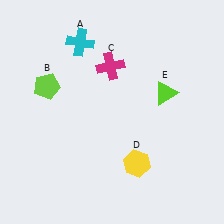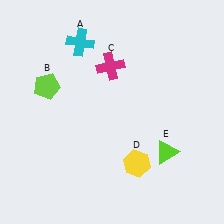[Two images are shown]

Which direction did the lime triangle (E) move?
The lime triangle (E) moved down.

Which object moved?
The lime triangle (E) moved down.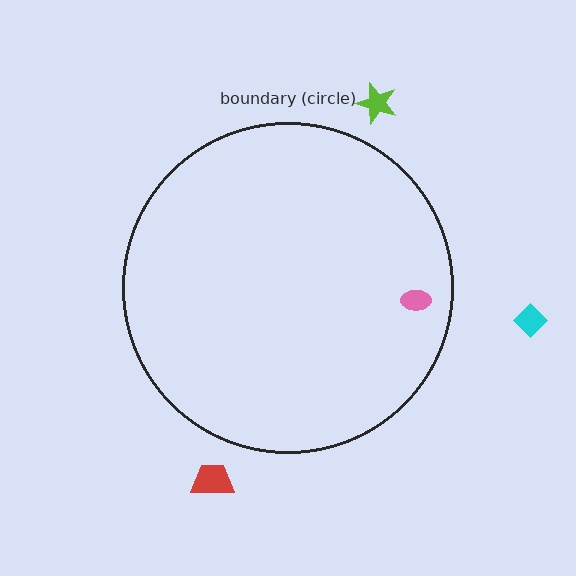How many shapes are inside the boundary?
1 inside, 3 outside.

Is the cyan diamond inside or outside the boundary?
Outside.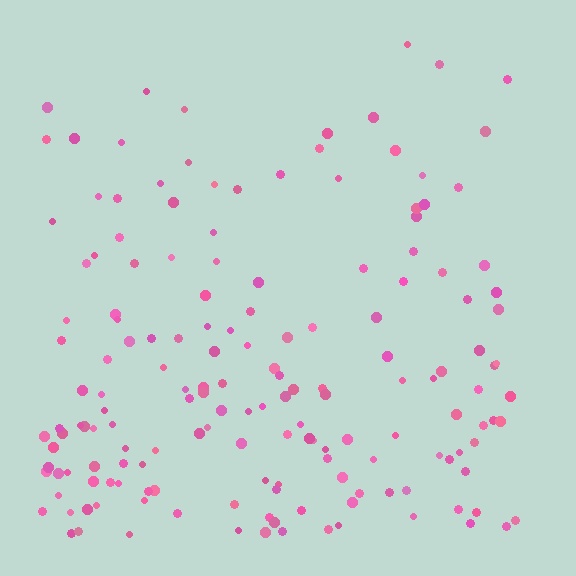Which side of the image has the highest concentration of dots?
The bottom.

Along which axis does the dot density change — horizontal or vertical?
Vertical.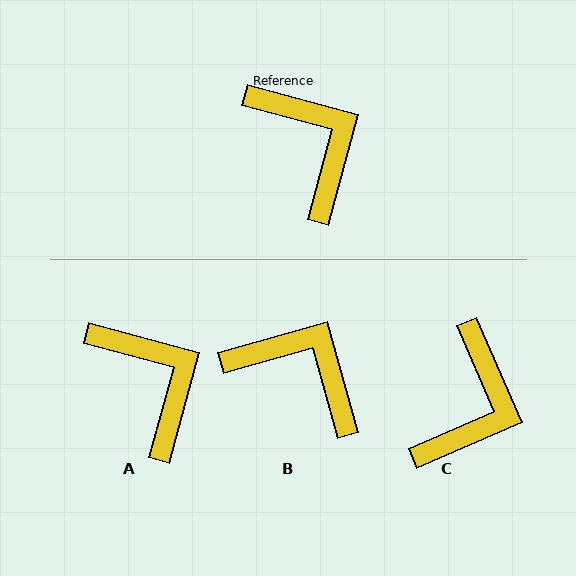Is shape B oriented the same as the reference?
No, it is off by about 31 degrees.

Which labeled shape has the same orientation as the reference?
A.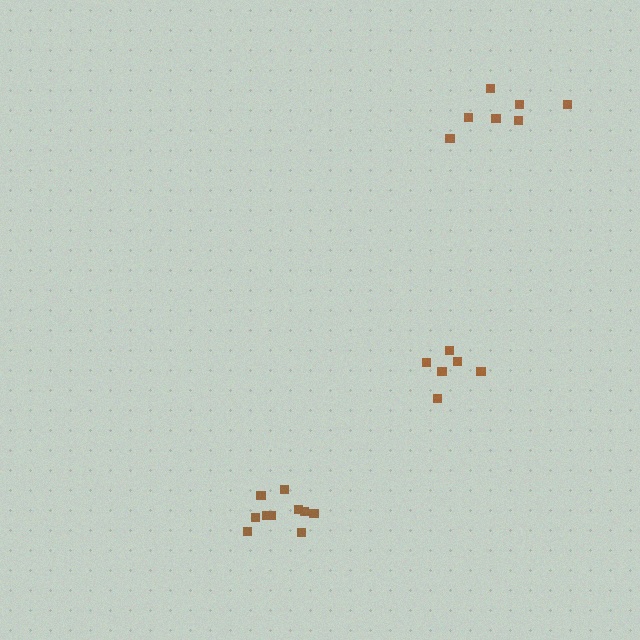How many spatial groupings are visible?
There are 3 spatial groupings.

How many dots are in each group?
Group 1: 6 dots, Group 2: 7 dots, Group 3: 10 dots (23 total).